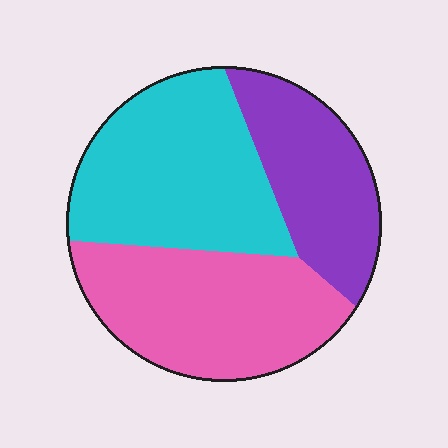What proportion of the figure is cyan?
Cyan covers around 40% of the figure.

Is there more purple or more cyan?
Cyan.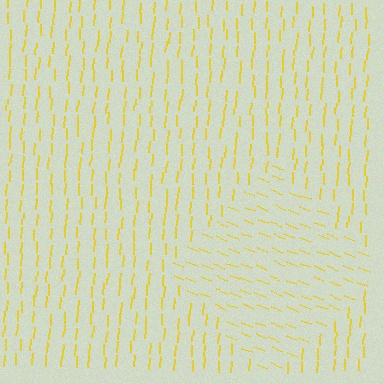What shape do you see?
I see a diamond.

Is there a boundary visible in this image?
Yes, there is a texture boundary formed by a change in line orientation.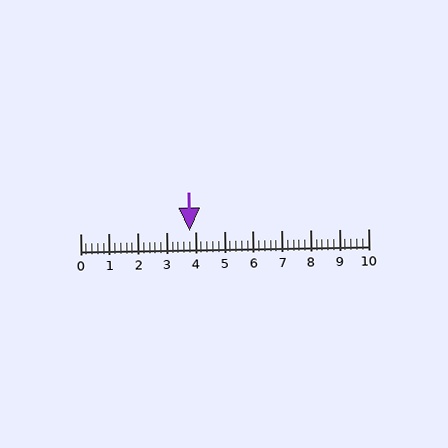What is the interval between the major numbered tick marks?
The major tick marks are spaced 1 units apart.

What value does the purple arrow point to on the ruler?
The purple arrow points to approximately 3.8.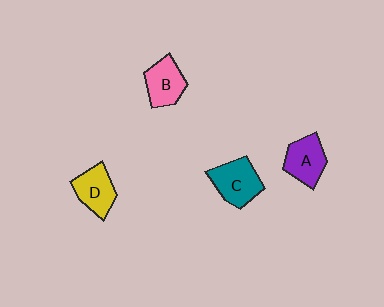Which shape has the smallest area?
Shape D (yellow).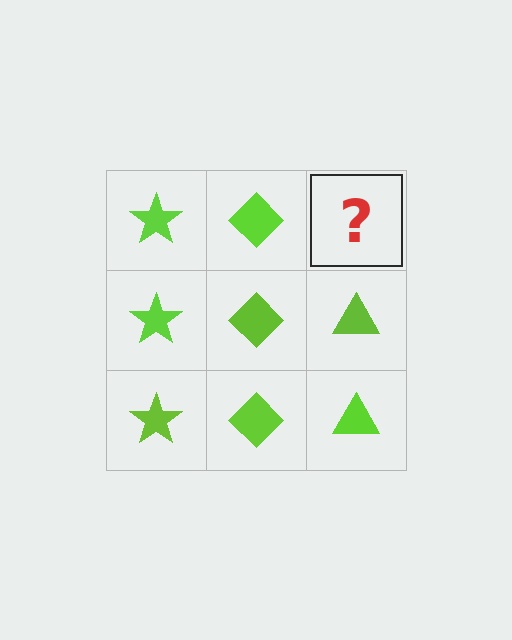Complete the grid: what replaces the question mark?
The question mark should be replaced with a lime triangle.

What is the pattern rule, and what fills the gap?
The rule is that each column has a consistent shape. The gap should be filled with a lime triangle.